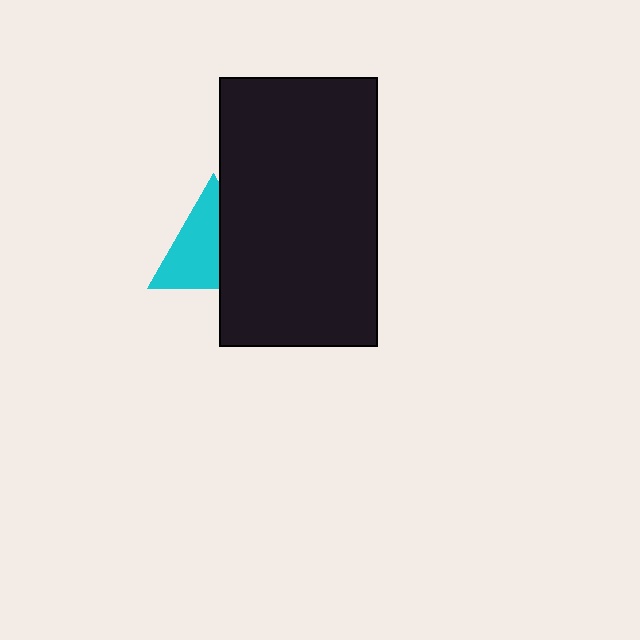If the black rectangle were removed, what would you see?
You would see the complete cyan triangle.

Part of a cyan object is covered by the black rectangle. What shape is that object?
It is a triangle.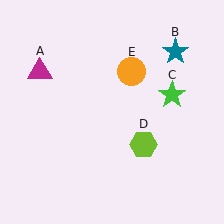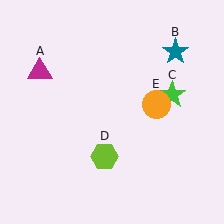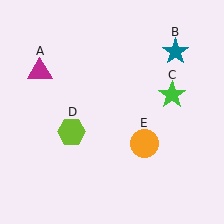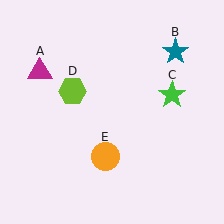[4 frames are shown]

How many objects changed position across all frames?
2 objects changed position: lime hexagon (object D), orange circle (object E).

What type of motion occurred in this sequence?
The lime hexagon (object D), orange circle (object E) rotated clockwise around the center of the scene.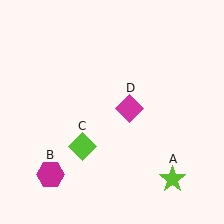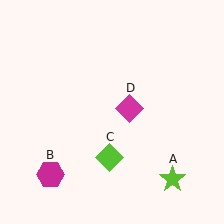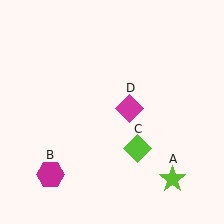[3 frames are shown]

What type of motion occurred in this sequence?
The lime diamond (object C) rotated counterclockwise around the center of the scene.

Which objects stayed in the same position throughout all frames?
Lime star (object A) and magenta hexagon (object B) and magenta diamond (object D) remained stationary.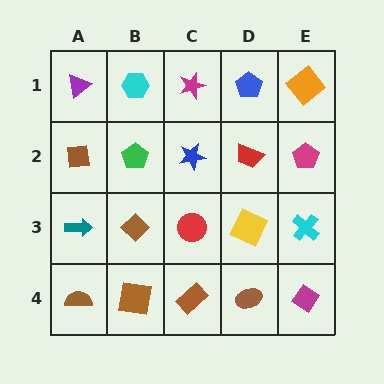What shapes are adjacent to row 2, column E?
An orange diamond (row 1, column E), a cyan cross (row 3, column E), a red trapezoid (row 2, column D).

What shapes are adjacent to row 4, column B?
A brown diamond (row 3, column B), a brown semicircle (row 4, column A), a brown rectangle (row 4, column C).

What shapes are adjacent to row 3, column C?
A blue star (row 2, column C), a brown rectangle (row 4, column C), a brown diamond (row 3, column B), a yellow square (row 3, column D).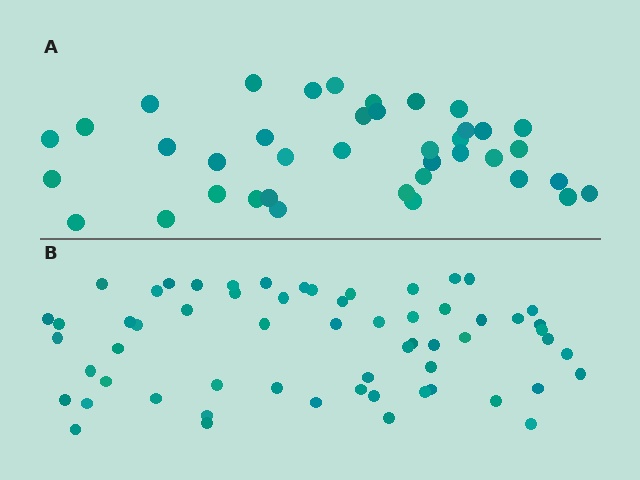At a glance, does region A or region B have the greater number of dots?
Region B (the bottom region) has more dots.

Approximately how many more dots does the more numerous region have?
Region B has approximately 20 more dots than region A.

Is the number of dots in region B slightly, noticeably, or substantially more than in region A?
Region B has substantially more. The ratio is roughly 1.5 to 1.